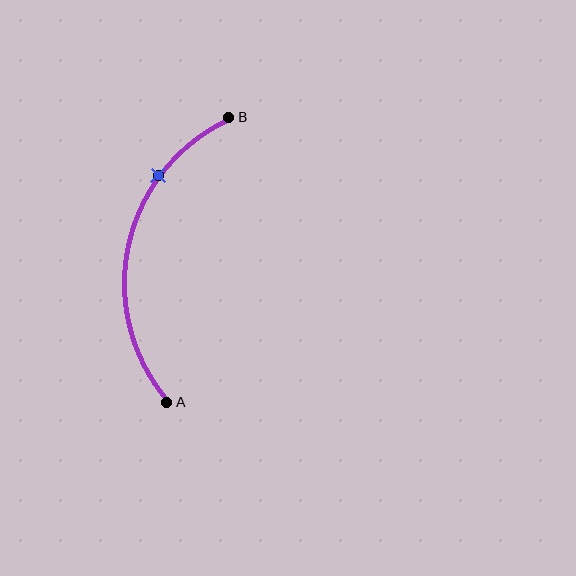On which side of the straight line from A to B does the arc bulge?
The arc bulges to the left of the straight line connecting A and B.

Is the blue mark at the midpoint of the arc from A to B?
No. The blue mark lies on the arc but is closer to endpoint B. The arc midpoint would be at the point on the curve equidistant along the arc from both A and B.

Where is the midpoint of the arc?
The arc midpoint is the point on the curve farthest from the straight line joining A and B. It sits to the left of that line.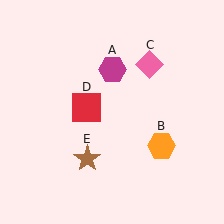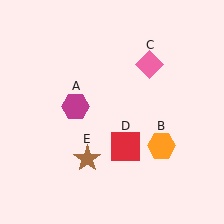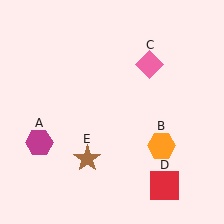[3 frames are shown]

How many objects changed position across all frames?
2 objects changed position: magenta hexagon (object A), red square (object D).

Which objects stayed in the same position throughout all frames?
Orange hexagon (object B) and pink diamond (object C) and brown star (object E) remained stationary.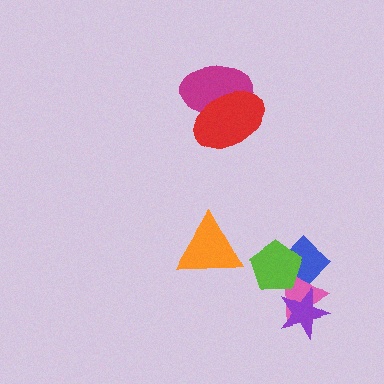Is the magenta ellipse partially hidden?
Yes, it is partially covered by another shape.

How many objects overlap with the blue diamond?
2 objects overlap with the blue diamond.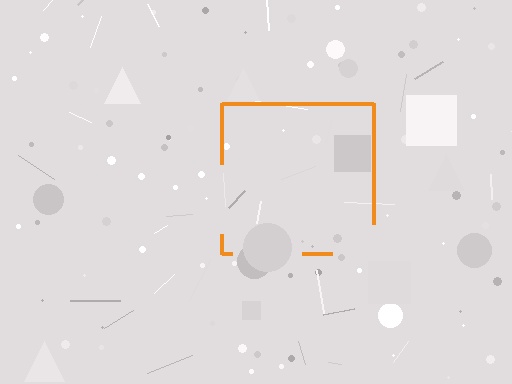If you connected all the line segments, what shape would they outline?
They would outline a square.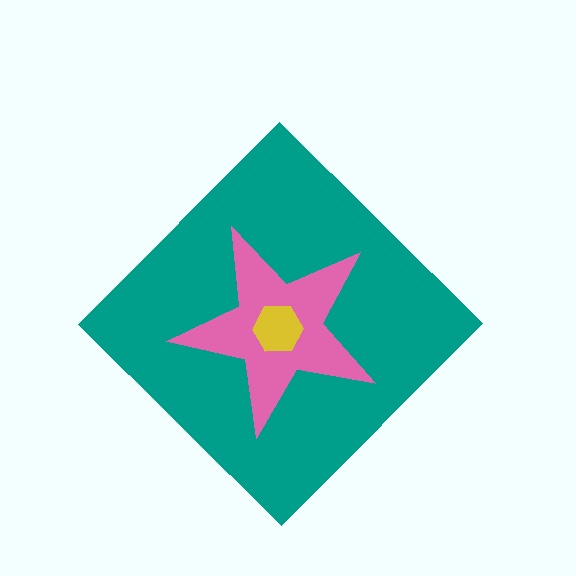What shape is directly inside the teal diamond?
The pink star.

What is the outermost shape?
The teal diamond.